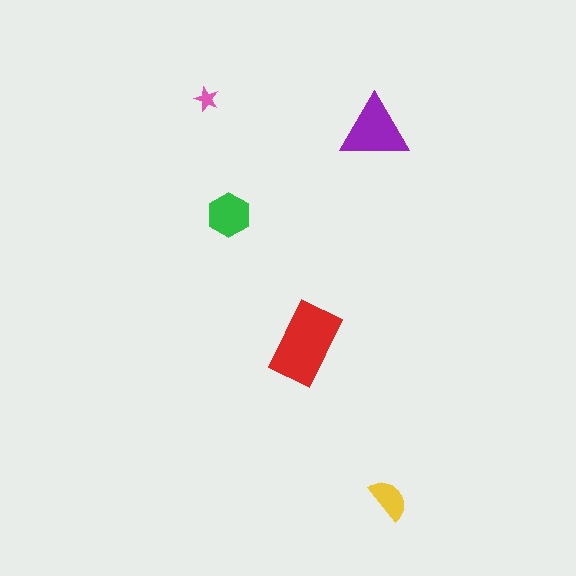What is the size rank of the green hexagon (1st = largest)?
3rd.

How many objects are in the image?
There are 5 objects in the image.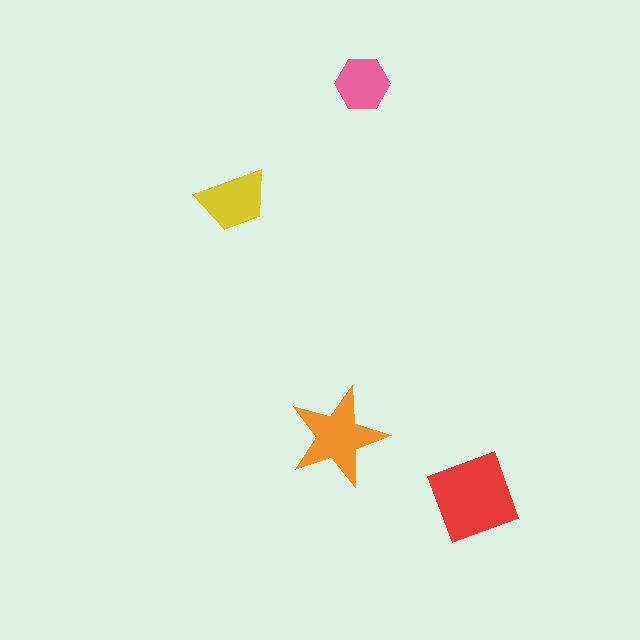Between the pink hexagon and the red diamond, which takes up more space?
The red diamond.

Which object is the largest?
The red diamond.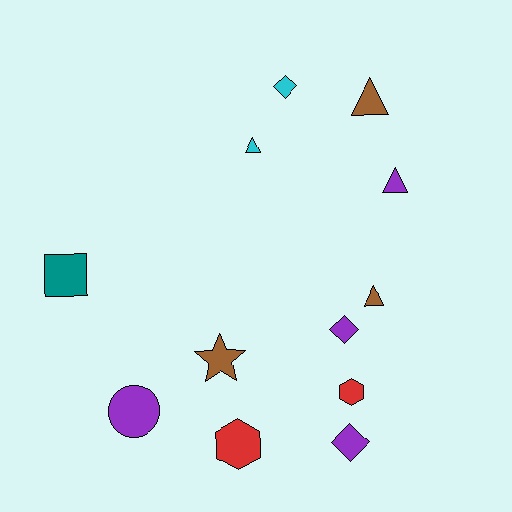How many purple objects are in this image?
There are 4 purple objects.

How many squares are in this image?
There is 1 square.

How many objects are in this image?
There are 12 objects.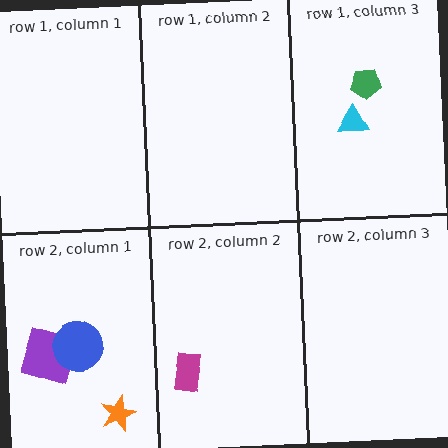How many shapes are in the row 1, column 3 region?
2.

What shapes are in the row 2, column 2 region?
The magenta rectangle.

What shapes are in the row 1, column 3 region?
The cyan triangle, the green pentagon.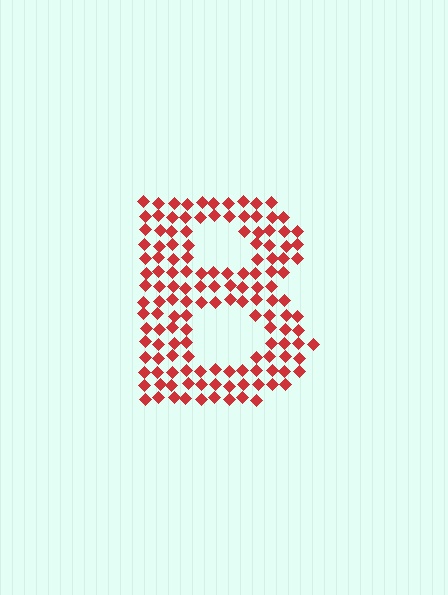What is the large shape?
The large shape is the letter B.